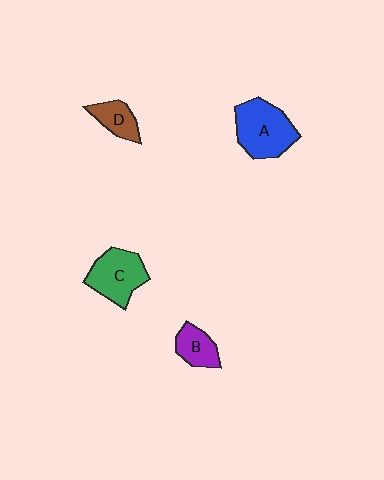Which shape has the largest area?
Shape A (blue).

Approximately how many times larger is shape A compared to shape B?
Approximately 2.0 times.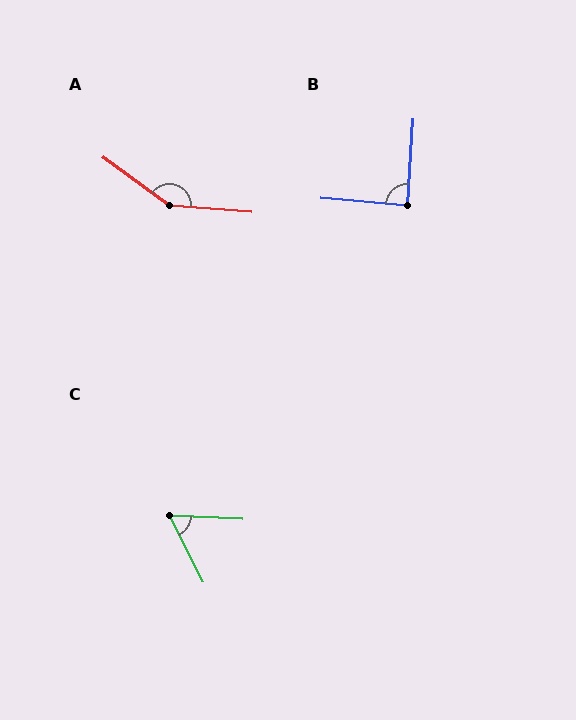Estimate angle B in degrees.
Approximately 89 degrees.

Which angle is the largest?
A, at approximately 148 degrees.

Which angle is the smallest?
C, at approximately 61 degrees.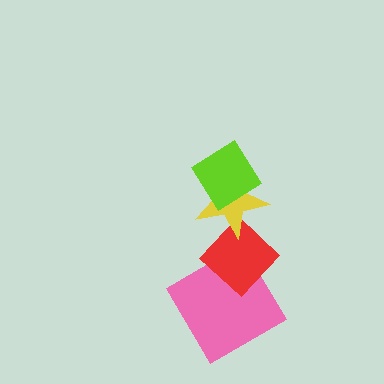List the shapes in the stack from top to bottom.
From top to bottom: the lime diamond, the yellow star, the red diamond, the pink diamond.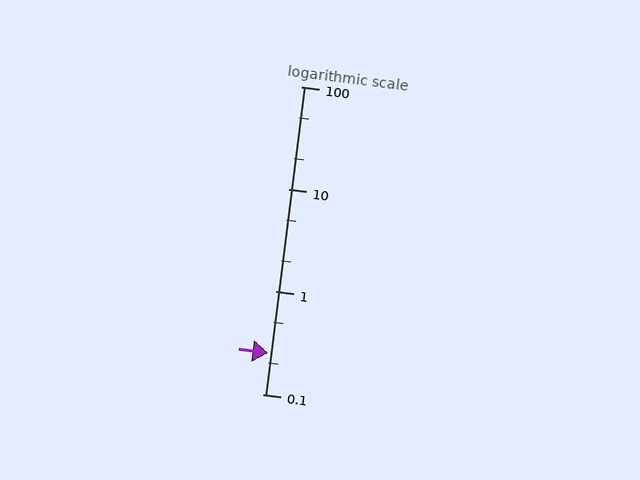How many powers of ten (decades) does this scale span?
The scale spans 3 decades, from 0.1 to 100.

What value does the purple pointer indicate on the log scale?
The pointer indicates approximately 0.25.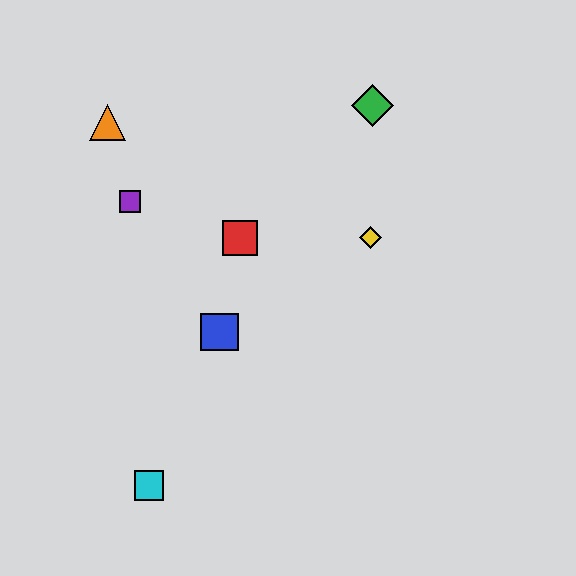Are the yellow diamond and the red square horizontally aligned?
Yes, both are at y≈238.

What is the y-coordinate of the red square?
The red square is at y≈238.